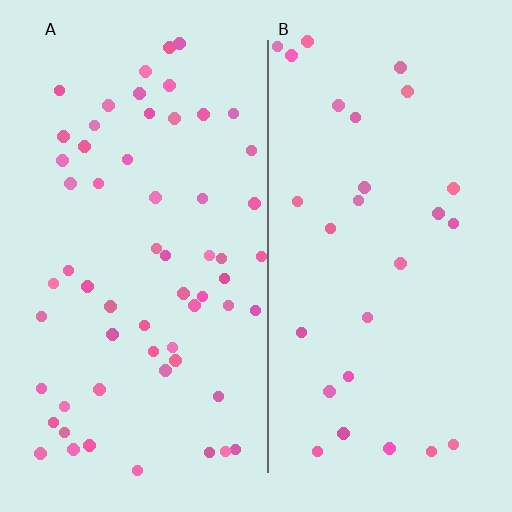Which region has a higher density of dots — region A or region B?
A (the left).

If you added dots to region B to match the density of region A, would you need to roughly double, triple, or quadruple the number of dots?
Approximately double.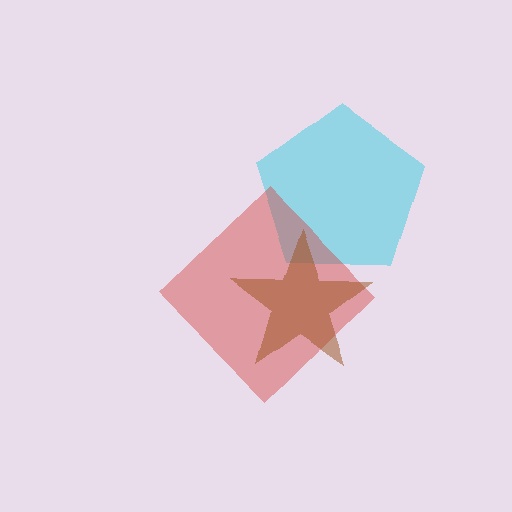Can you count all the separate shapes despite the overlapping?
Yes, there are 3 separate shapes.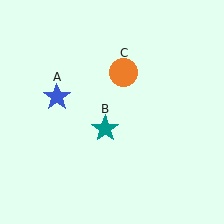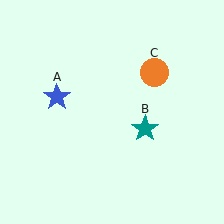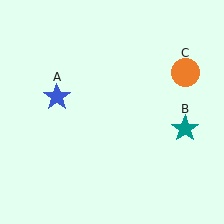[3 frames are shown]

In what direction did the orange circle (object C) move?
The orange circle (object C) moved right.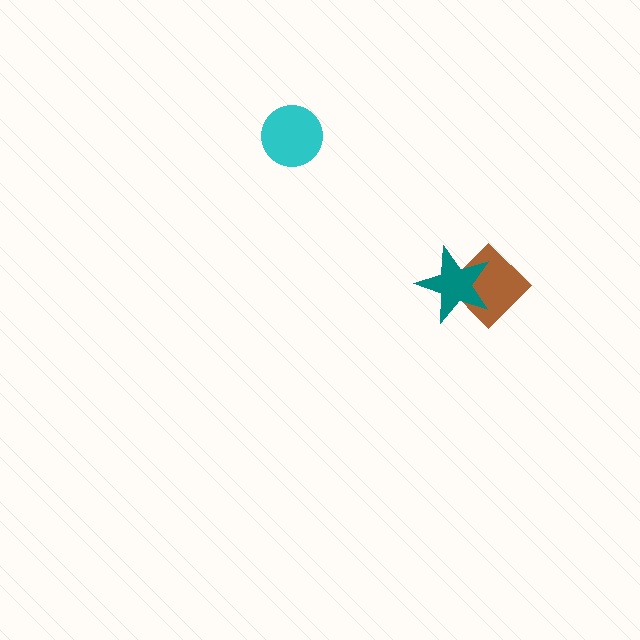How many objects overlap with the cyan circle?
0 objects overlap with the cyan circle.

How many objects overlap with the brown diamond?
1 object overlaps with the brown diamond.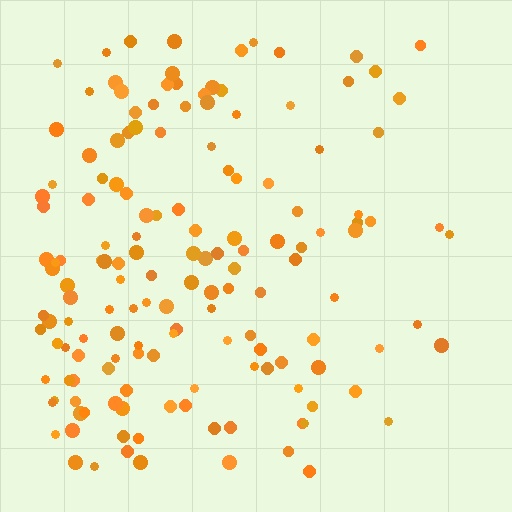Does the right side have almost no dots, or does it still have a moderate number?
Still a moderate number, just noticeably fewer than the left.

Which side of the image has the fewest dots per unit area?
The right.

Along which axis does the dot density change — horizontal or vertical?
Horizontal.